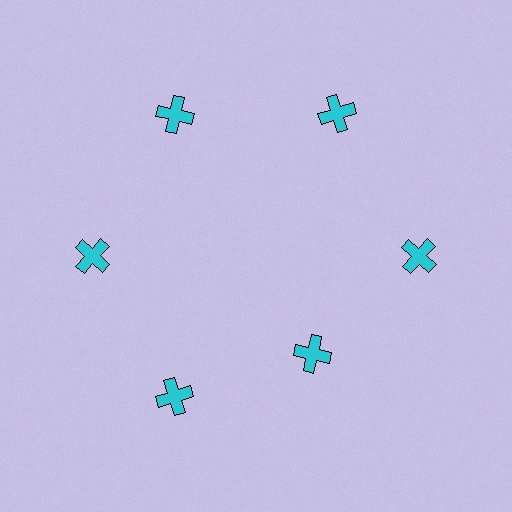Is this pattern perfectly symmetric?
No. The 6 cyan crosses are arranged in a ring, but one element near the 5 o'clock position is pulled inward toward the center, breaking the 6-fold rotational symmetry.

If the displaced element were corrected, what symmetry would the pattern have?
It would have 6-fold rotational symmetry — the pattern would map onto itself every 60 degrees.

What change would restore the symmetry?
The symmetry would be restored by moving it outward, back onto the ring so that all 6 crosses sit at equal angles and equal distance from the center.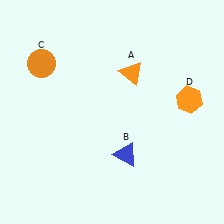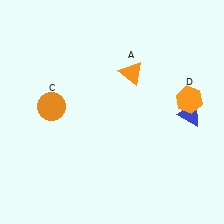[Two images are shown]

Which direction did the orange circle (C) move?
The orange circle (C) moved down.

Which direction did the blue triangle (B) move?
The blue triangle (B) moved right.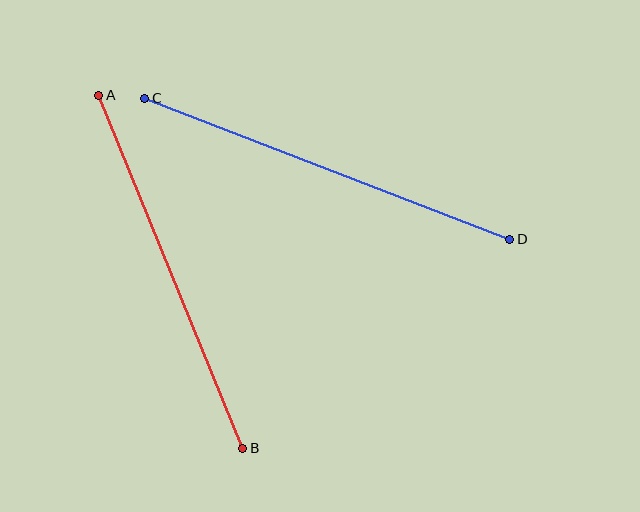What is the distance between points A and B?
The distance is approximately 381 pixels.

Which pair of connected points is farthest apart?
Points C and D are farthest apart.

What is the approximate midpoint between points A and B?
The midpoint is at approximately (171, 272) pixels.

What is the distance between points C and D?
The distance is approximately 391 pixels.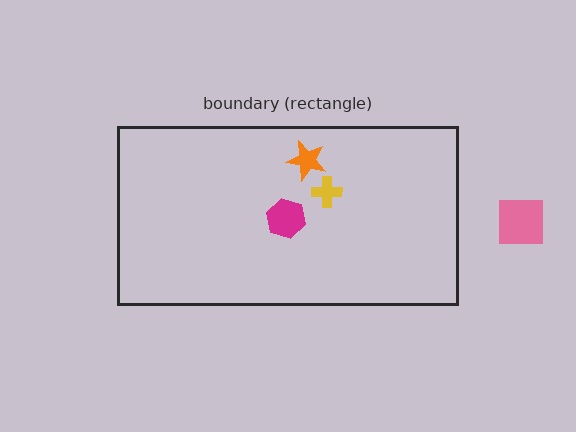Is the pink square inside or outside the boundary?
Outside.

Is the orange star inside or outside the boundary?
Inside.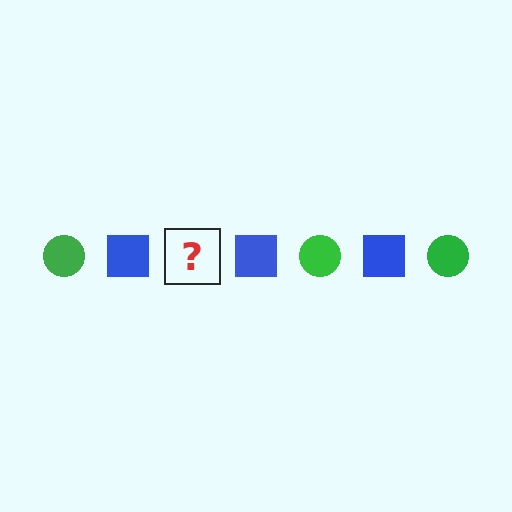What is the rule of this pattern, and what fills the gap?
The rule is that the pattern alternates between green circle and blue square. The gap should be filled with a green circle.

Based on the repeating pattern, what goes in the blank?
The blank should be a green circle.